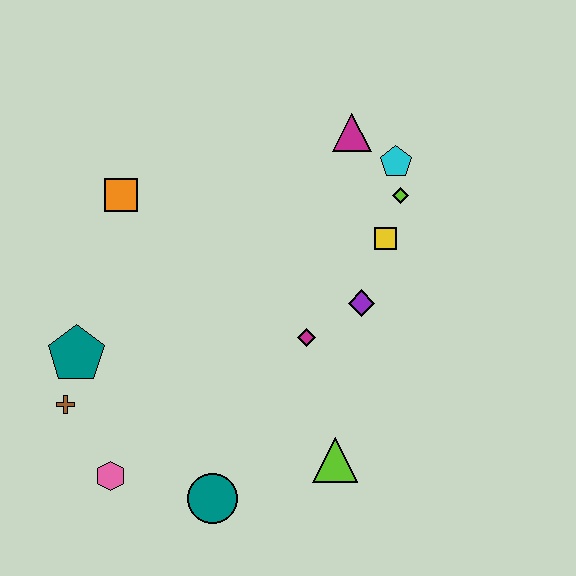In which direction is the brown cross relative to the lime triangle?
The brown cross is to the left of the lime triangle.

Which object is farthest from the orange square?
The lime triangle is farthest from the orange square.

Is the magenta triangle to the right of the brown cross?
Yes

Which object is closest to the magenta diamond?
The purple diamond is closest to the magenta diamond.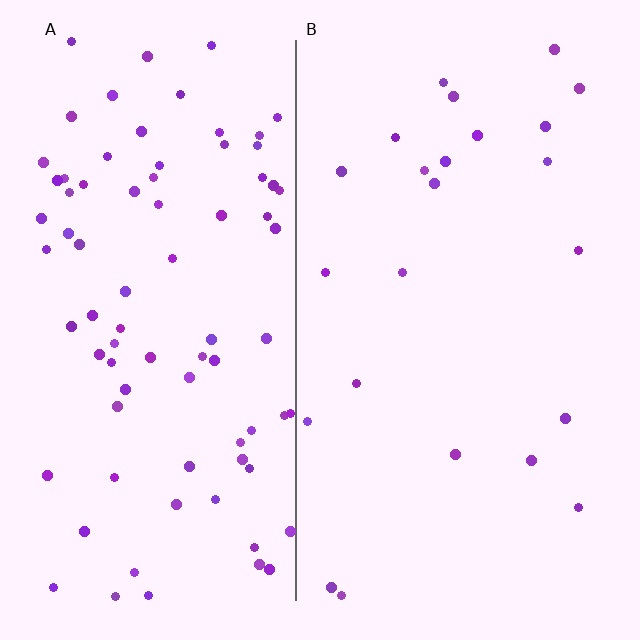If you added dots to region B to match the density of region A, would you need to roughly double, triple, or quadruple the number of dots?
Approximately quadruple.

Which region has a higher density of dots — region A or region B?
A (the left).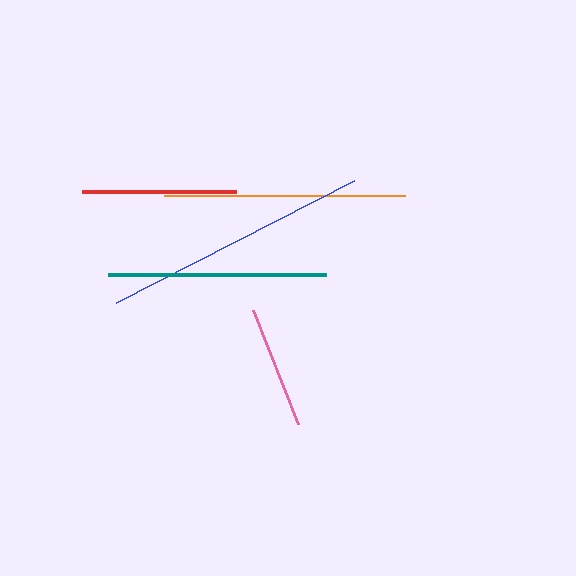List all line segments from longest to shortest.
From longest to shortest: blue, orange, teal, red, pink.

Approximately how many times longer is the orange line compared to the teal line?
The orange line is approximately 1.1 times the length of the teal line.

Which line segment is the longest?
The blue line is the longest at approximately 268 pixels.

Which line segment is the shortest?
The pink line is the shortest at approximately 123 pixels.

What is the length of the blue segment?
The blue segment is approximately 268 pixels long.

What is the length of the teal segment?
The teal segment is approximately 218 pixels long.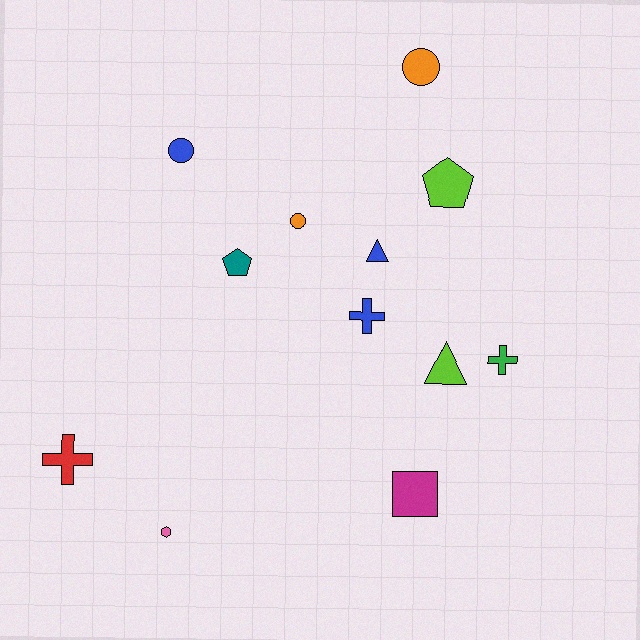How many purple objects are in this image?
There are no purple objects.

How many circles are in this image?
There are 3 circles.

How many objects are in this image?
There are 12 objects.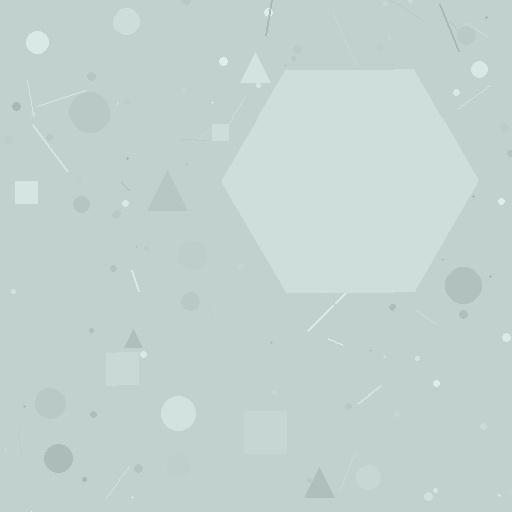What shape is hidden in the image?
A hexagon is hidden in the image.